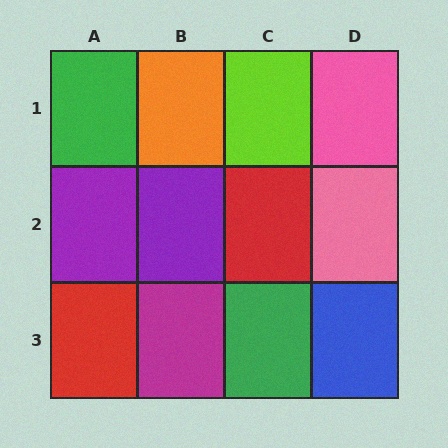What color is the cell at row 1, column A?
Green.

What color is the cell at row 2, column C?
Red.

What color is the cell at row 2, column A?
Purple.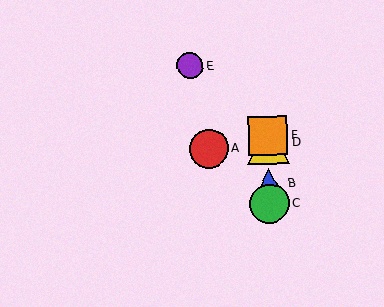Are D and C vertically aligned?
Yes, both are at x≈268.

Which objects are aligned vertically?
Objects B, C, D, F are aligned vertically.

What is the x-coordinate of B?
Object B is at x≈269.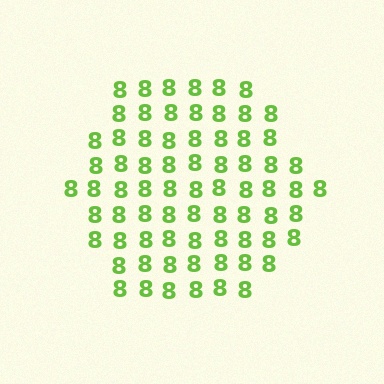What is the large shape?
The large shape is a hexagon.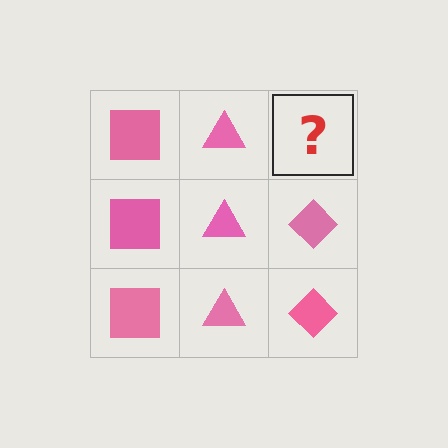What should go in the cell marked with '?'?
The missing cell should contain a pink diamond.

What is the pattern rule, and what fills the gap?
The rule is that each column has a consistent shape. The gap should be filled with a pink diamond.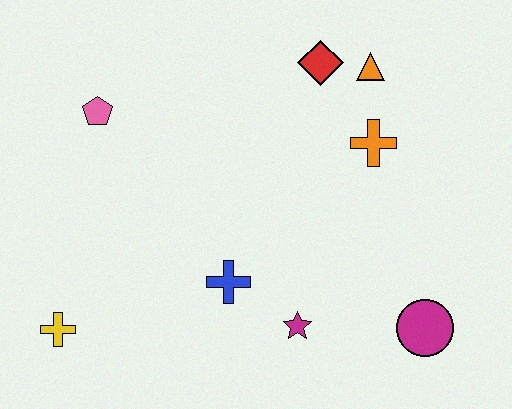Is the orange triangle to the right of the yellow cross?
Yes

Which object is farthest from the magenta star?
The pink pentagon is farthest from the magenta star.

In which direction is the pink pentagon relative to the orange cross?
The pink pentagon is to the left of the orange cross.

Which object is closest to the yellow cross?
The blue cross is closest to the yellow cross.